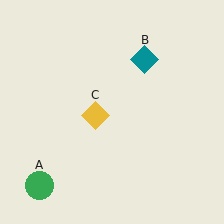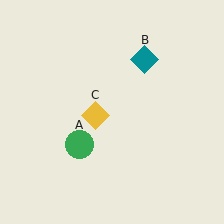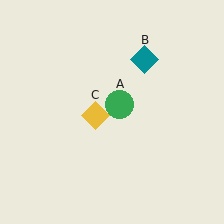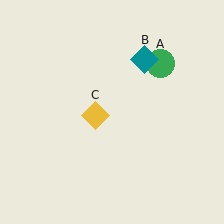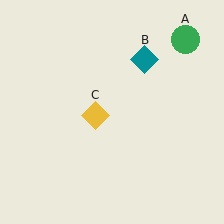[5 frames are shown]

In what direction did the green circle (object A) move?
The green circle (object A) moved up and to the right.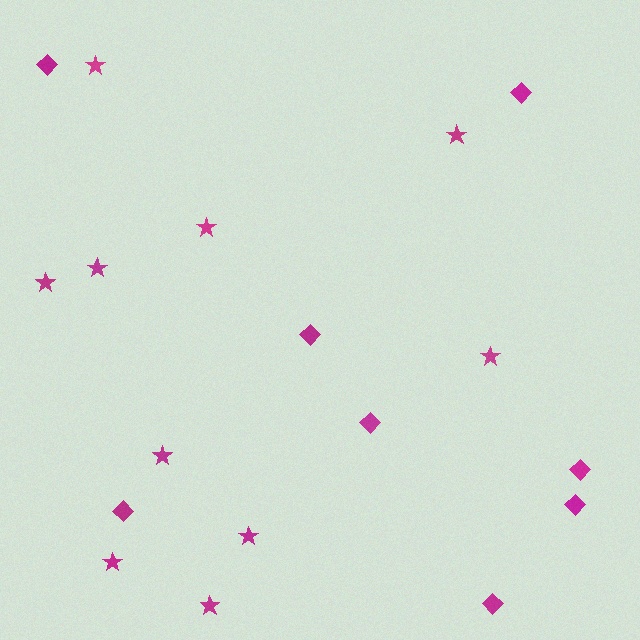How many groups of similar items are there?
There are 2 groups: one group of stars (10) and one group of diamonds (8).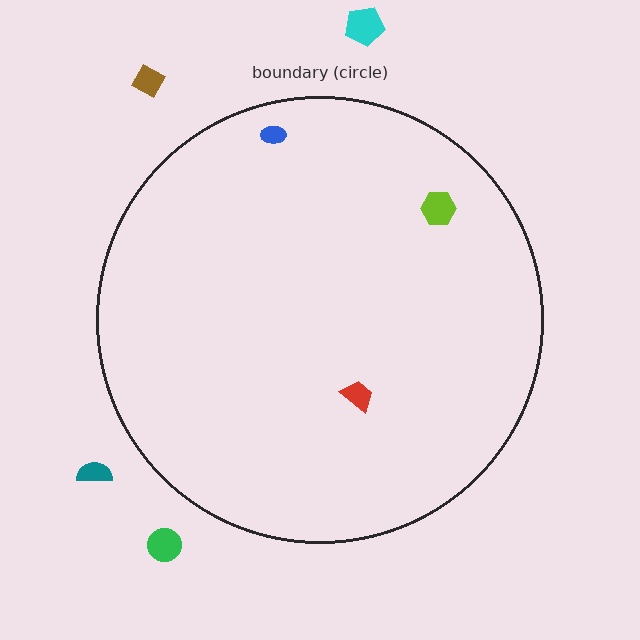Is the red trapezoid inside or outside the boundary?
Inside.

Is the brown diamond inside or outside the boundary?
Outside.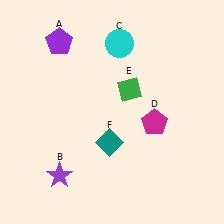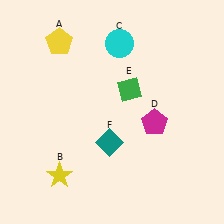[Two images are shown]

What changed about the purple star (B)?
In Image 1, B is purple. In Image 2, it changed to yellow.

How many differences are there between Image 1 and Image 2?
There are 2 differences between the two images.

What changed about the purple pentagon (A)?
In Image 1, A is purple. In Image 2, it changed to yellow.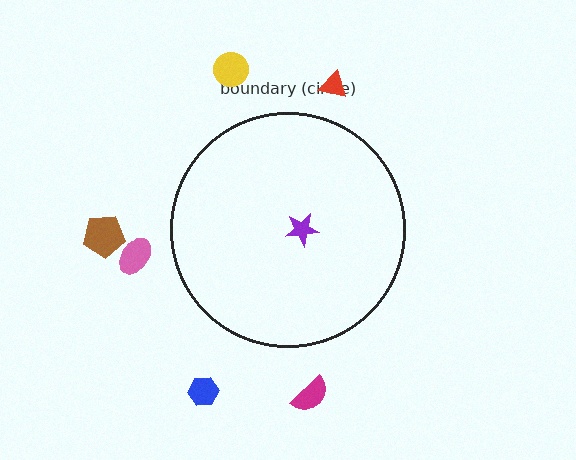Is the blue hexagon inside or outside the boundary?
Outside.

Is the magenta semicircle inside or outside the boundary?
Outside.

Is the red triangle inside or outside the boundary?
Outside.